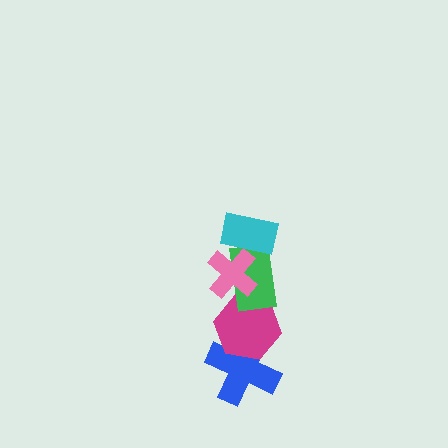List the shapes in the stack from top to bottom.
From top to bottom: the cyan rectangle, the pink cross, the green rectangle, the magenta hexagon, the blue cross.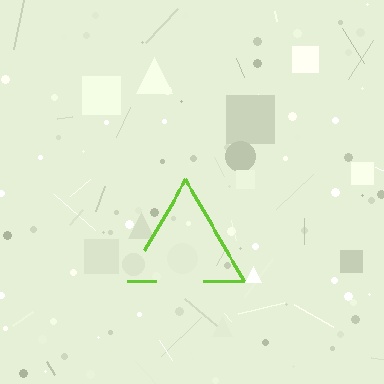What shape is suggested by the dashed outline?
The dashed outline suggests a triangle.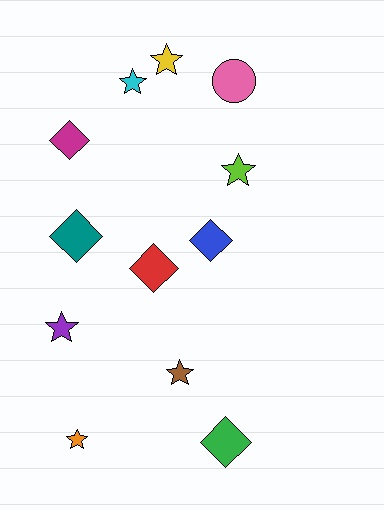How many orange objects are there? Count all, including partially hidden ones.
There is 1 orange object.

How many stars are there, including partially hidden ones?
There are 6 stars.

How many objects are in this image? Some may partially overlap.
There are 12 objects.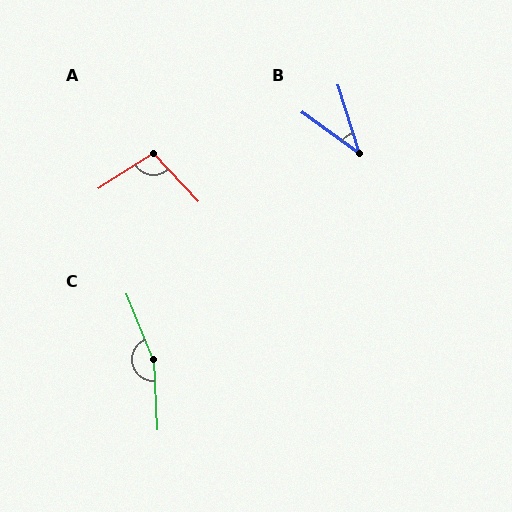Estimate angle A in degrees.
Approximately 101 degrees.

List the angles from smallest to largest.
B (37°), A (101°), C (161°).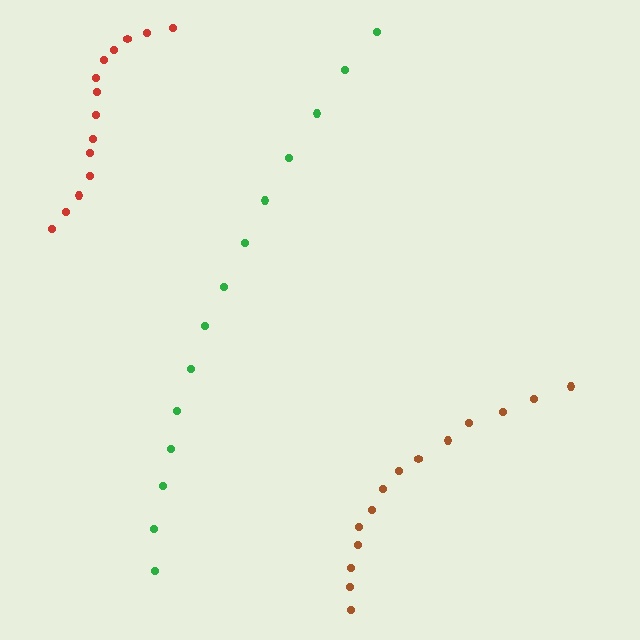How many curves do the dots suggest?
There are 3 distinct paths.